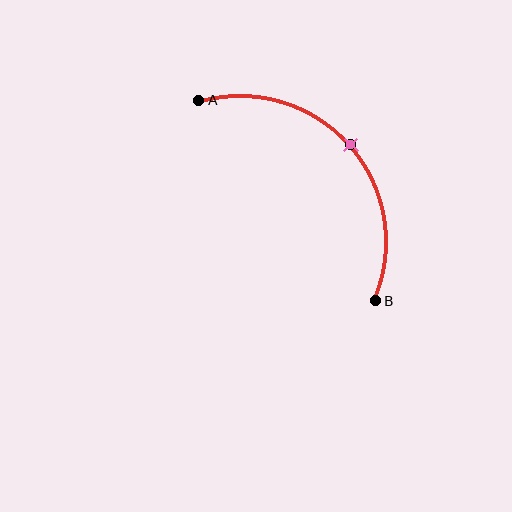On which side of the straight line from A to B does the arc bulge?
The arc bulges above and to the right of the straight line connecting A and B.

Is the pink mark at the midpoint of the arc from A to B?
Yes. The pink mark lies on the arc at equal arc-length from both A and B — it is the arc midpoint.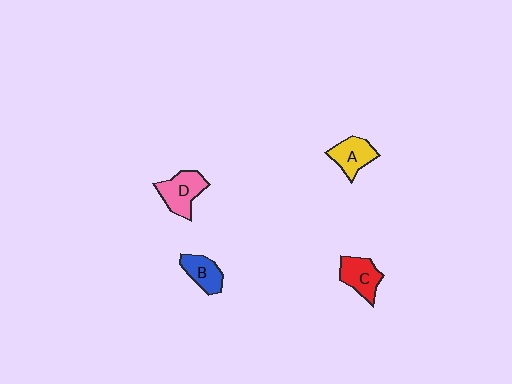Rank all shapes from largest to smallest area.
From largest to smallest: D (pink), C (red), A (yellow), B (blue).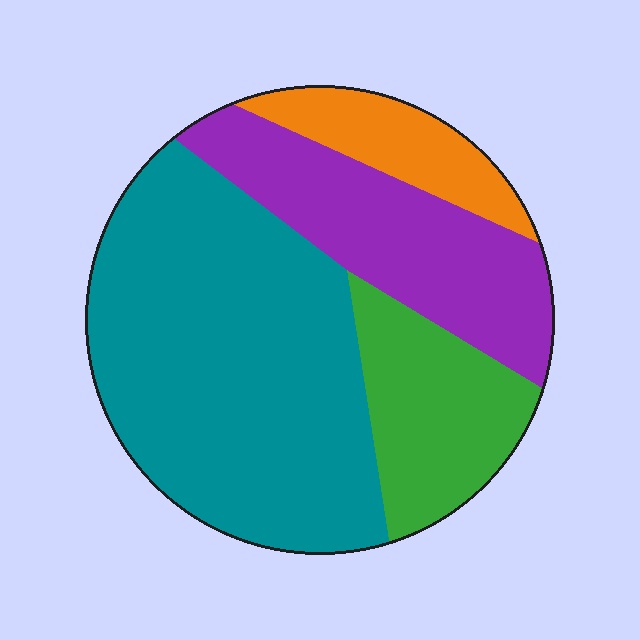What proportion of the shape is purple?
Purple takes up about one quarter (1/4) of the shape.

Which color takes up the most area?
Teal, at roughly 50%.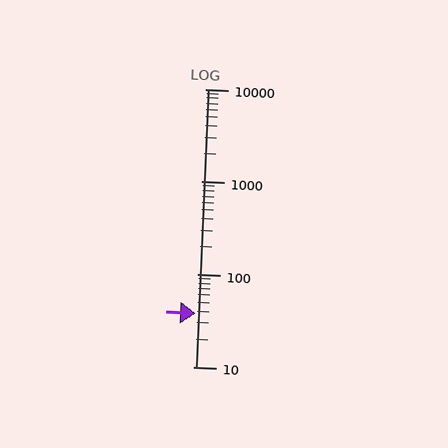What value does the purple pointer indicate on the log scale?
The pointer indicates approximately 38.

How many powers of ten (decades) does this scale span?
The scale spans 3 decades, from 10 to 10000.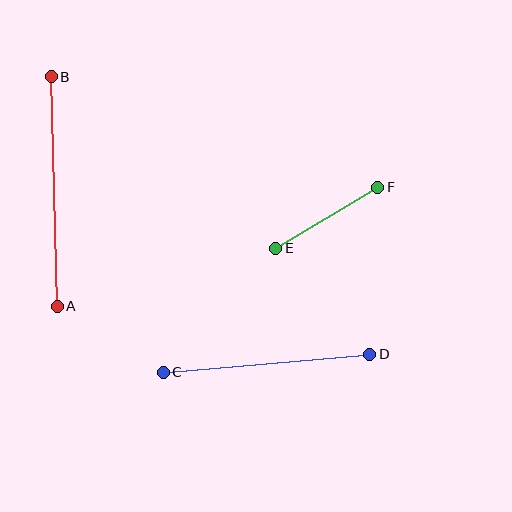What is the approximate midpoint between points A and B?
The midpoint is at approximately (54, 191) pixels.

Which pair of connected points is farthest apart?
Points A and B are farthest apart.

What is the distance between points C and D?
The distance is approximately 207 pixels.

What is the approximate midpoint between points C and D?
The midpoint is at approximately (267, 363) pixels.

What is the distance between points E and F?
The distance is approximately 119 pixels.